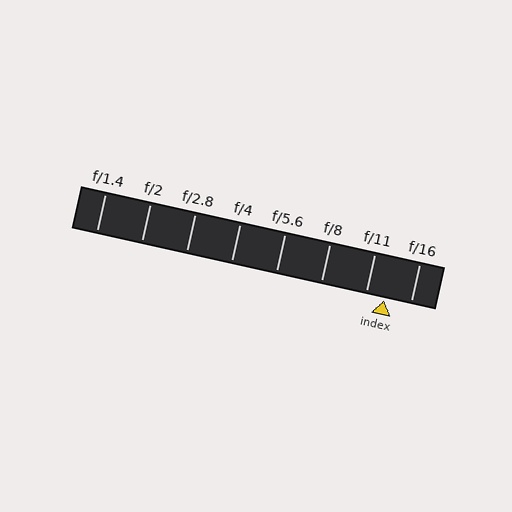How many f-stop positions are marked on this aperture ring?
There are 8 f-stop positions marked.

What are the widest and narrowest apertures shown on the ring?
The widest aperture shown is f/1.4 and the narrowest is f/16.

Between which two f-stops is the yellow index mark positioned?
The index mark is between f/11 and f/16.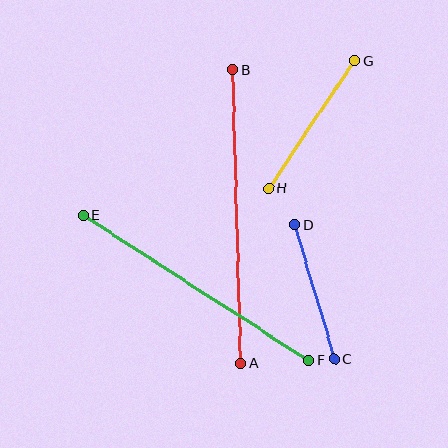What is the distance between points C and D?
The distance is approximately 140 pixels.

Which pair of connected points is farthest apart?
Points A and B are farthest apart.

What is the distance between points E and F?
The distance is approximately 268 pixels.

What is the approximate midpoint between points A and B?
The midpoint is at approximately (237, 217) pixels.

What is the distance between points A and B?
The distance is approximately 294 pixels.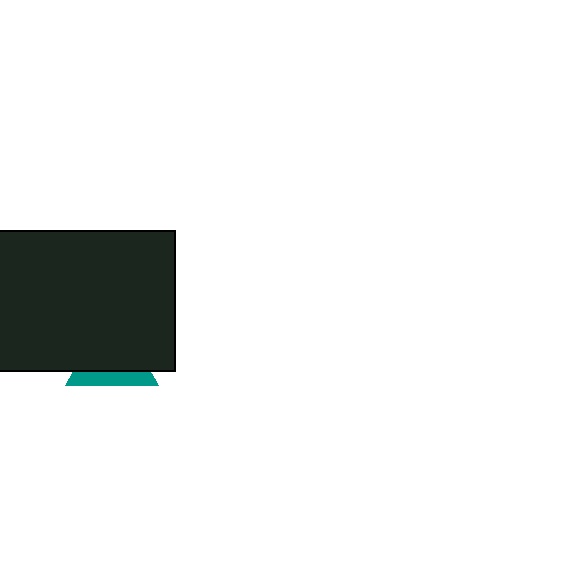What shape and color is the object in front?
The object in front is a black rectangle.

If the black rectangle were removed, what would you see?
You would see the complete teal triangle.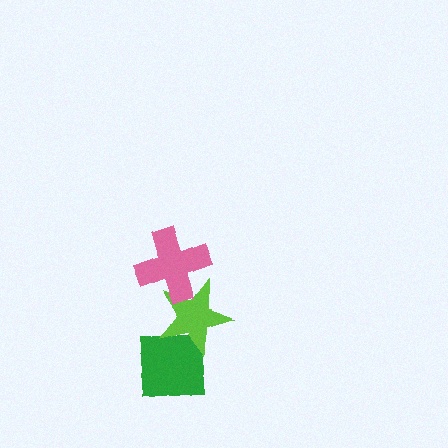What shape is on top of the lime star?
The pink cross is on top of the lime star.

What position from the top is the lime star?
The lime star is 2nd from the top.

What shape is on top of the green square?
The lime star is on top of the green square.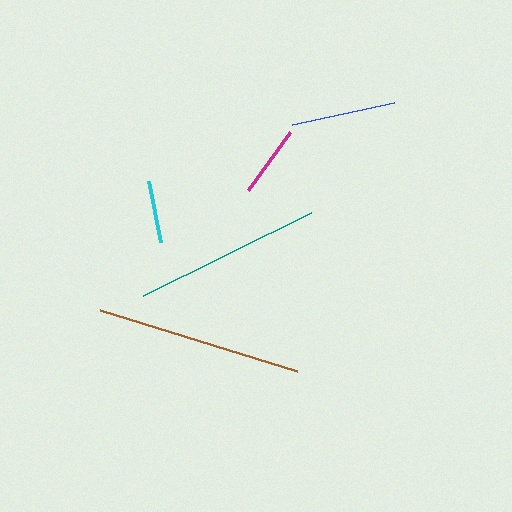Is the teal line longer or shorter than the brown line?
The brown line is longer than the teal line.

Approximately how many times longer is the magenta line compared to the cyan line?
The magenta line is approximately 1.2 times the length of the cyan line.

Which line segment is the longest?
The brown line is the longest at approximately 206 pixels.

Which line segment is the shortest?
The cyan line is the shortest at approximately 62 pixels.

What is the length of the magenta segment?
The magenta segment is approximately 72 pixels long.